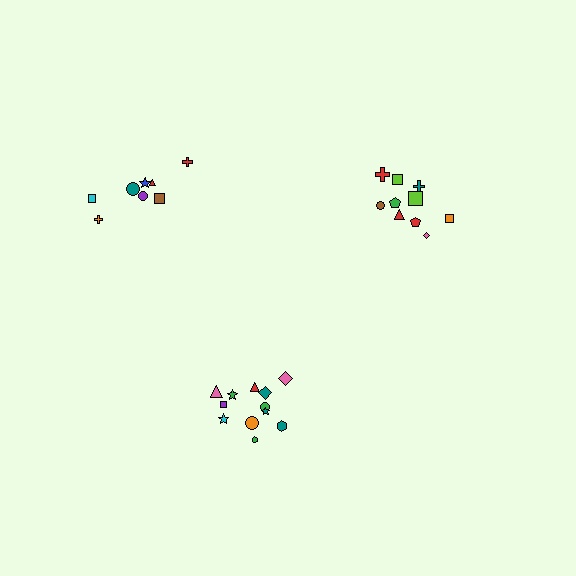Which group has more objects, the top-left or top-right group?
The top-right group.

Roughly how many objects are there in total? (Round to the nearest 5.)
Roughly 30 objects in total.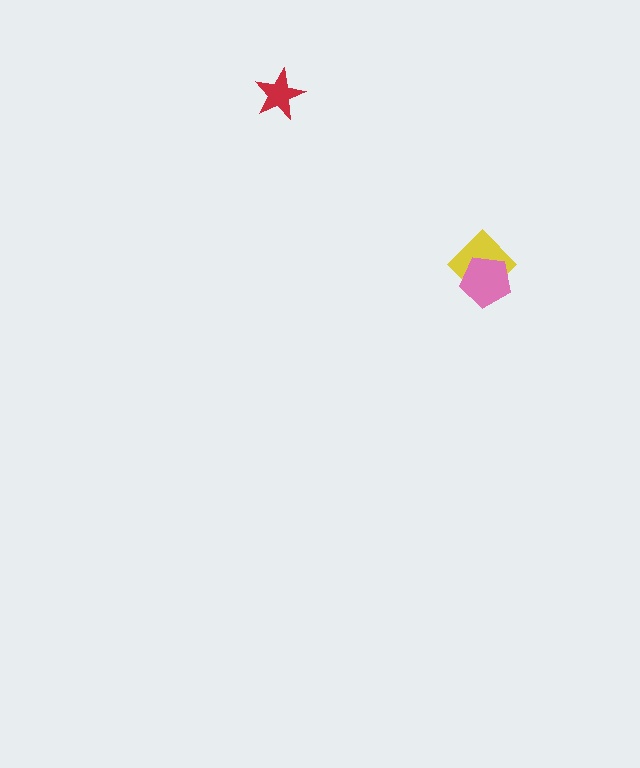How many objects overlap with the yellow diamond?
1 object overlaps with the yellow diamond.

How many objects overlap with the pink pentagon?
1 object overlaps with the pink pentagon.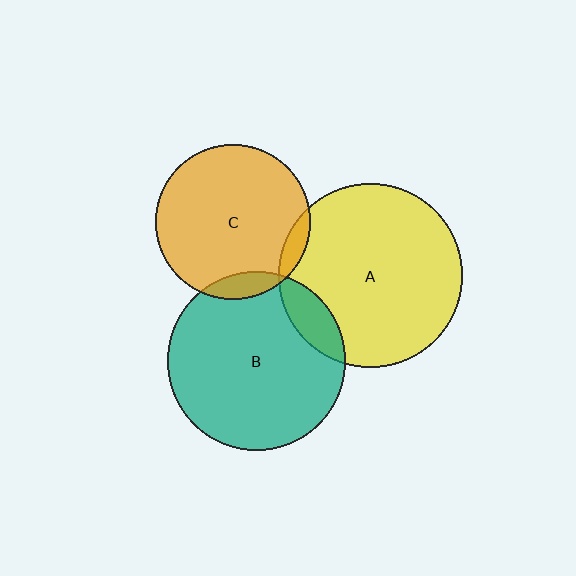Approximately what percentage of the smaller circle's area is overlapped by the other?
Approximately 5%.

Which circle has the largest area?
Circle A (yellow).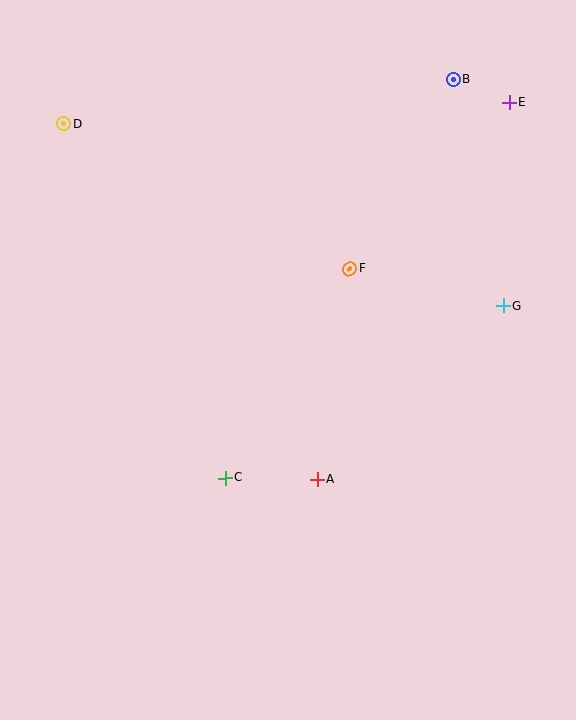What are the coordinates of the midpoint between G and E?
The midpoint between G and E is at (506, 204).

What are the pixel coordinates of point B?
Point B is at (453, 79).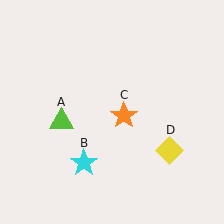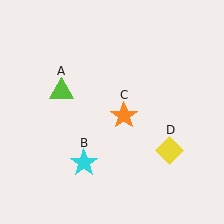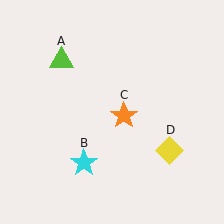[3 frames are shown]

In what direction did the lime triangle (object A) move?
The lime triangle (object A) moved up.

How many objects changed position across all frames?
1 object changed position: lime triangle (object A).